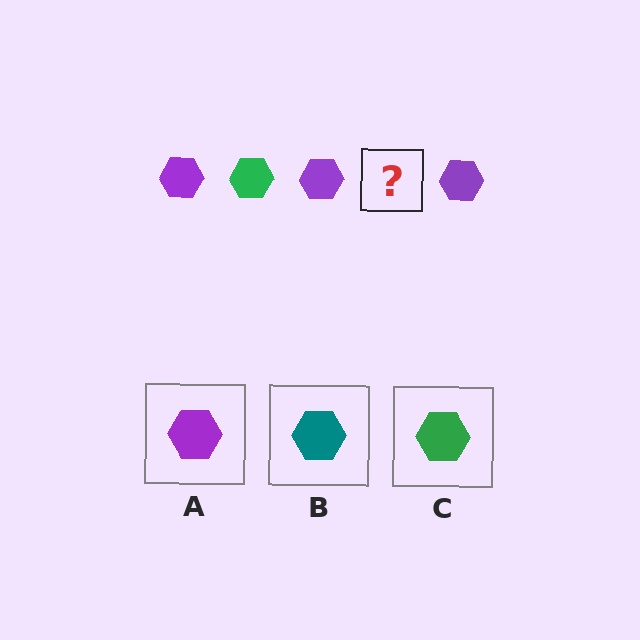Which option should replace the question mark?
Option C.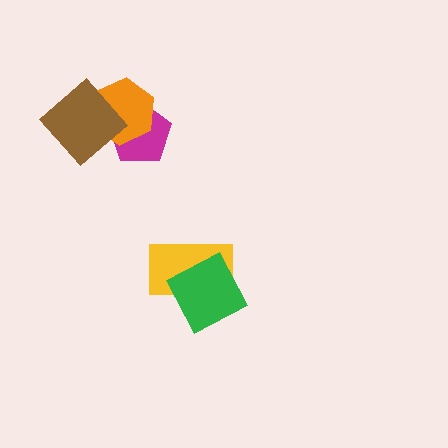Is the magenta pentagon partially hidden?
Yes, it is partially covered by another shape.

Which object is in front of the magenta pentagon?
The orange hexagon is in front of the magenta pentagon.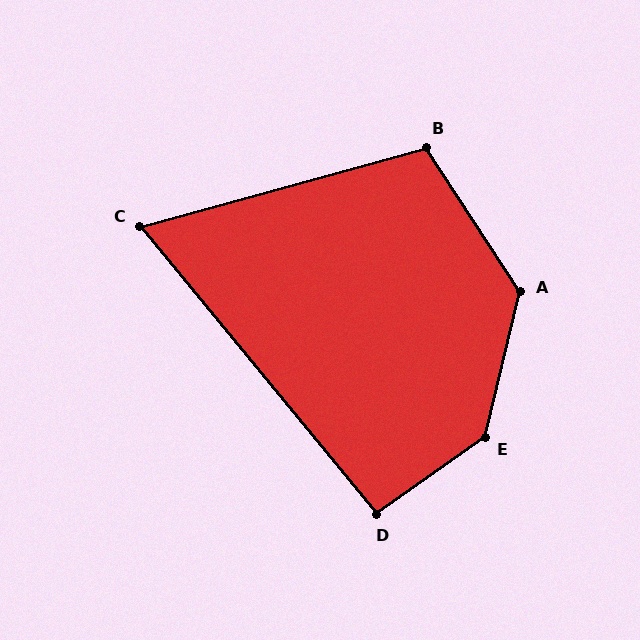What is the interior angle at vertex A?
Approximately 133 degrees (obtuse).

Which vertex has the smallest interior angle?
C, at approximately 66 degrees.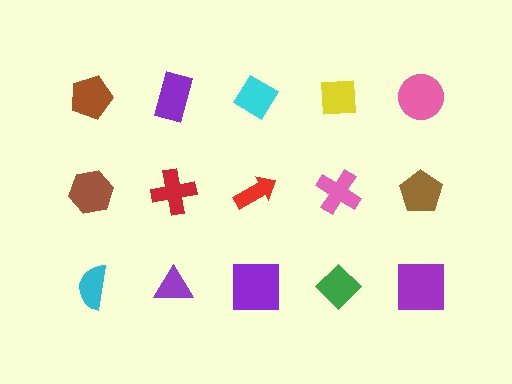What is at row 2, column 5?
A brown pentagon.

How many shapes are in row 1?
5 shapes.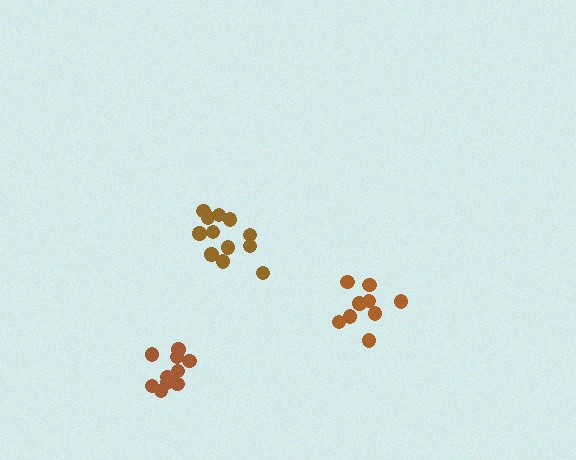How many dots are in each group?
Group 1: 9 dots, Group 2: 12 dots, Group 3: 10 dots (31 total).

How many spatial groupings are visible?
There are 3 spatial groupings.